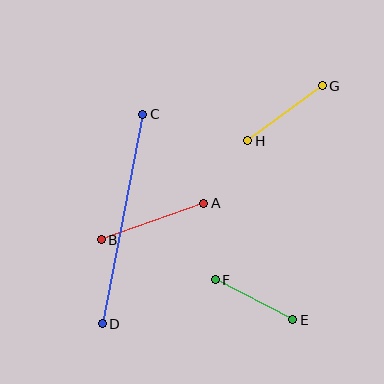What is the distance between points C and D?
The distance is approximately 213 pixels.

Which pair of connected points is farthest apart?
Points C and D are farthest apart.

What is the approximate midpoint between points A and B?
The midpoint is at approximately (152, 221) pixels.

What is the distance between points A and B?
The distance is approximately 109 pixels.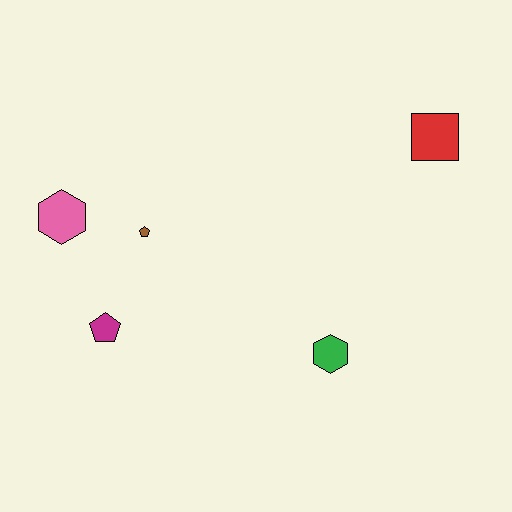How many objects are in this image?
There are 5 objects.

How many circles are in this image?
There are no circles.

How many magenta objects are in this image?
There is 1 magenta object.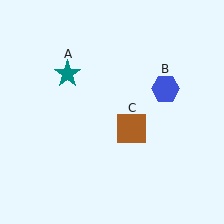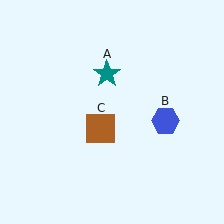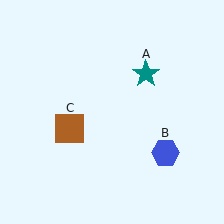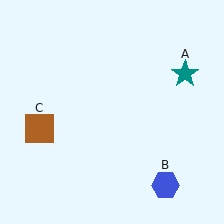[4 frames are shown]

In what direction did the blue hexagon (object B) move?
The blue hexagon (object B) moved down.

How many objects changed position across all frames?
3 objects changed position: teal star (object A), blue hexagon (object B), brown square (object C).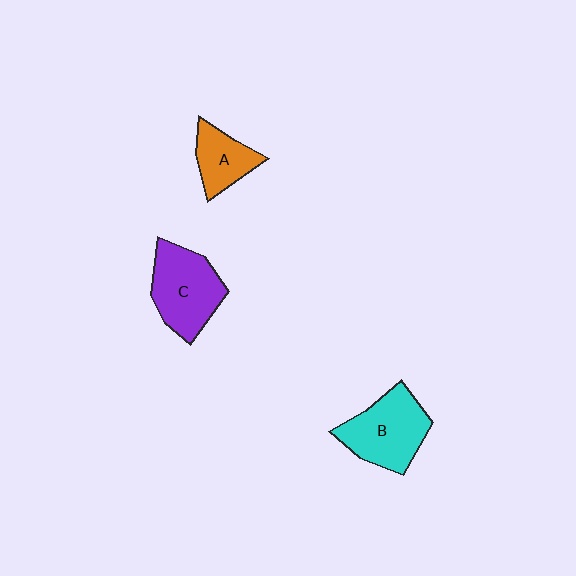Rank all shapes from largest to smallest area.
From largest to smallest: C (purple), B (cyan), A (orange).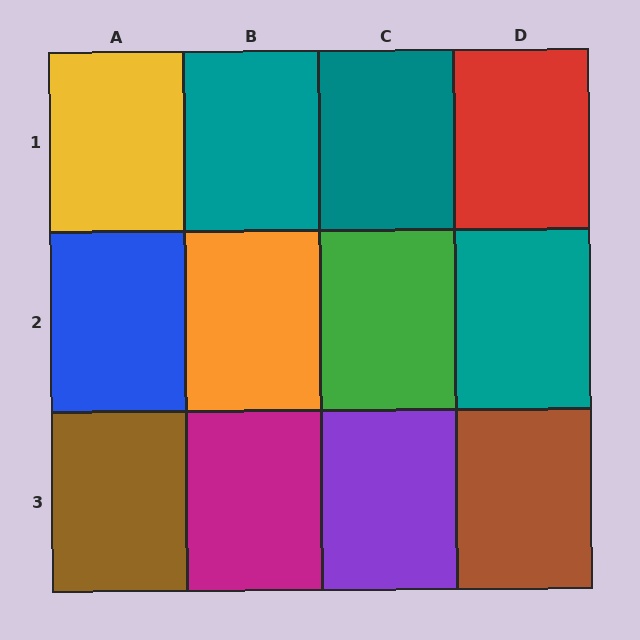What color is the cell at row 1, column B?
Teal.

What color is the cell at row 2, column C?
Green.